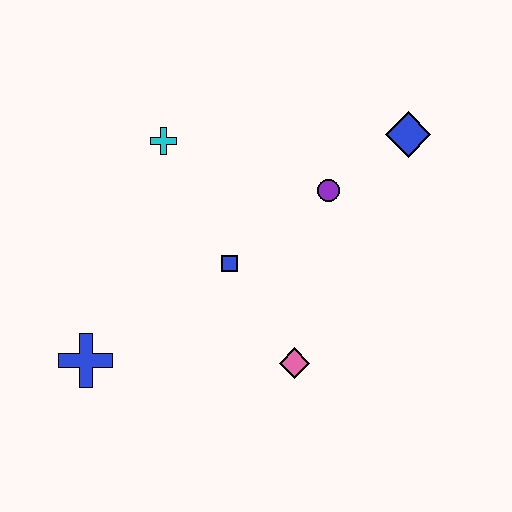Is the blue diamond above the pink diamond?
Yes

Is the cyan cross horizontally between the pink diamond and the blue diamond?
No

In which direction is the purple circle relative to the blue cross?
The purple circle is to the right of the blue cross.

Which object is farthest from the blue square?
The blue diamond is farthest from the blue square.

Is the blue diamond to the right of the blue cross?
Yes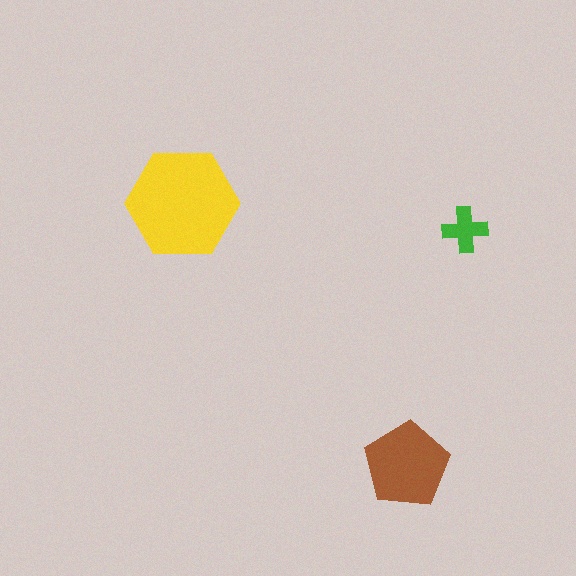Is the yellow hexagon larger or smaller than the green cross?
Larger.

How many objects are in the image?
There are 3 objects in the image.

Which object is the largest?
The yellow hexagon.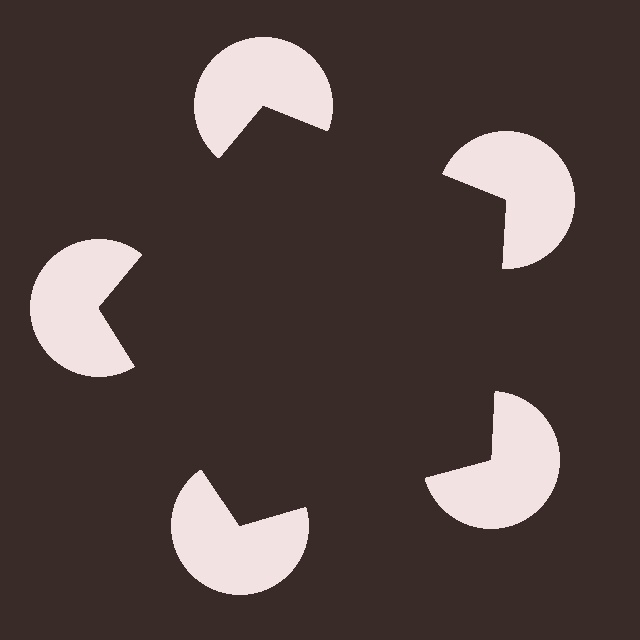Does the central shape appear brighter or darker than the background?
It typically appears slightly darker than the background, even though no actual brightness change is drawn.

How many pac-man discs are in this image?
There are 5 — one at each vertex of the illusory pentagon.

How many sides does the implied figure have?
5 sides.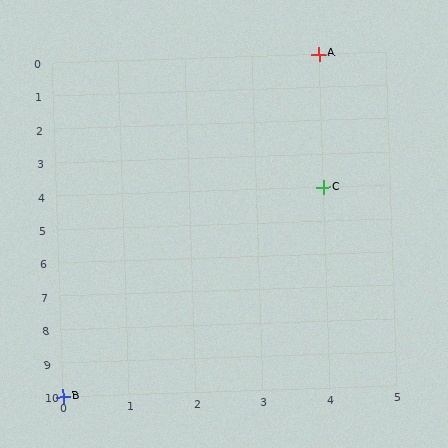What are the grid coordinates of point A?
Point A is at grid coordinates (4, 0).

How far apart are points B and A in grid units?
Points B and A are 4 columns and 10 rows apart (about 10.8 grid units diagonally).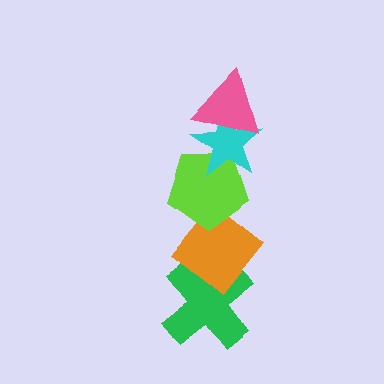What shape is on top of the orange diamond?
The lime pentagon is on top of the orange diamond.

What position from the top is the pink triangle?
The pink triangle is 1st from the top.